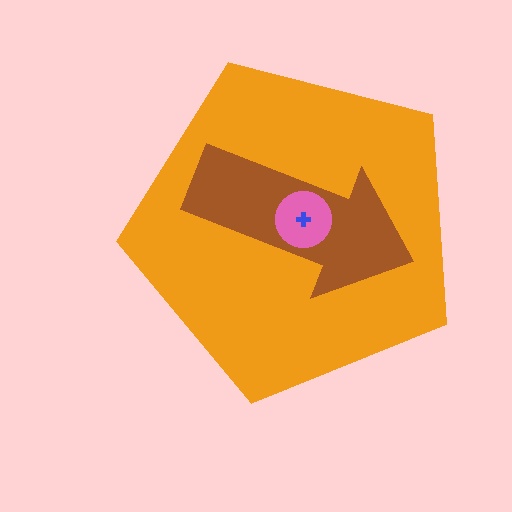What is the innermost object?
The blue cross.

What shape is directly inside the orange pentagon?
The brown arrow.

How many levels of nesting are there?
4.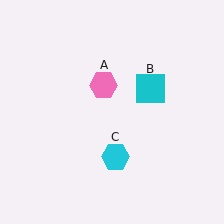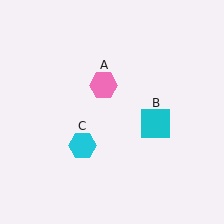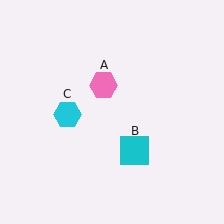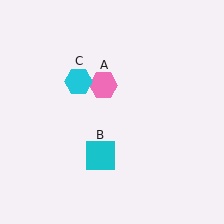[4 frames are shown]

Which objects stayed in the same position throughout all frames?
Pink hexagon (object A) remained stationary.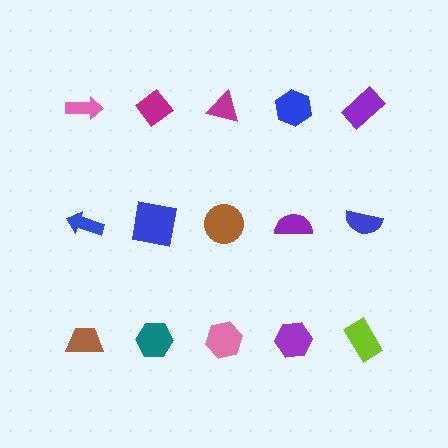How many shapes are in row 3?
5 shapes.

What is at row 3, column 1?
A brown trapezoid.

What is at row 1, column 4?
A blue hexagon.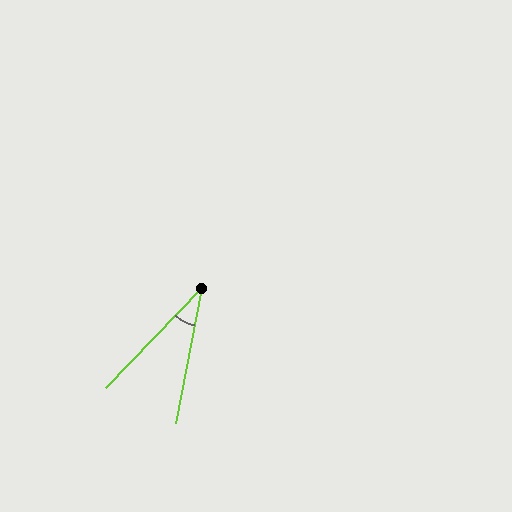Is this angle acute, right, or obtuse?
It is acute.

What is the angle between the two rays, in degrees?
Approximately 33 degrees.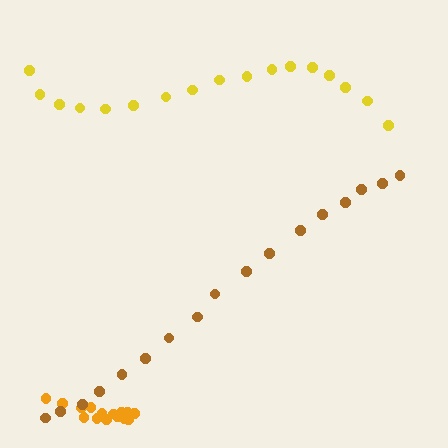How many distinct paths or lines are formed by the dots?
There are 3 distinct paths.